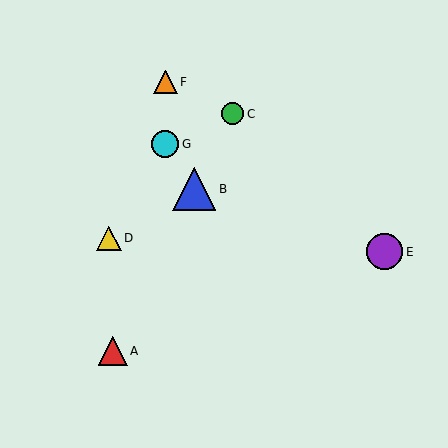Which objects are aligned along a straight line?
Objects A, B, C are aligned along a straight line.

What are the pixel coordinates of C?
Object C is at (232, 114).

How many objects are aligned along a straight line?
3 objects (A, B, C) are aligned along a straight line.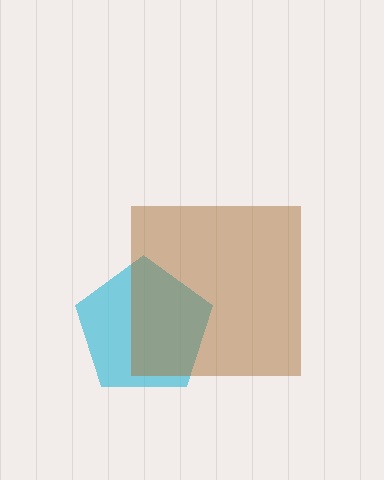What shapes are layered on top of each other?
The layered shapes are: a cyan pentagon, a brown square.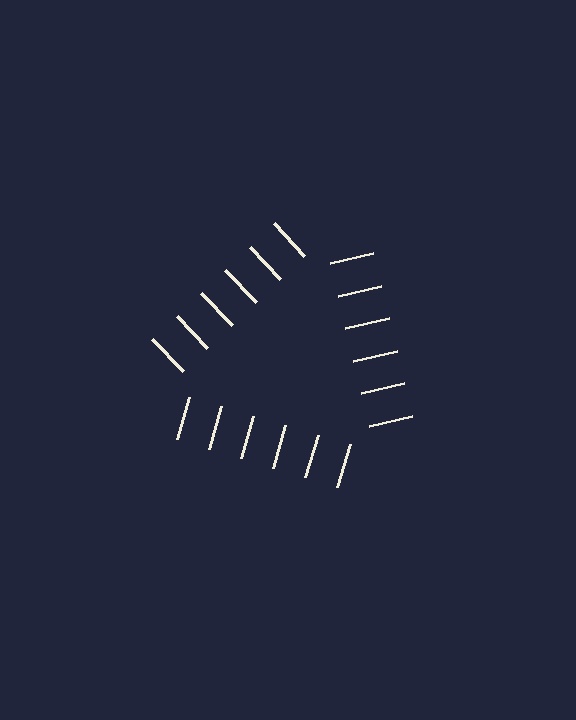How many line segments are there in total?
18 — 6 along each of the 3 edges.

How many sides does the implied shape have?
3 sides — the line-ends trace a triangle.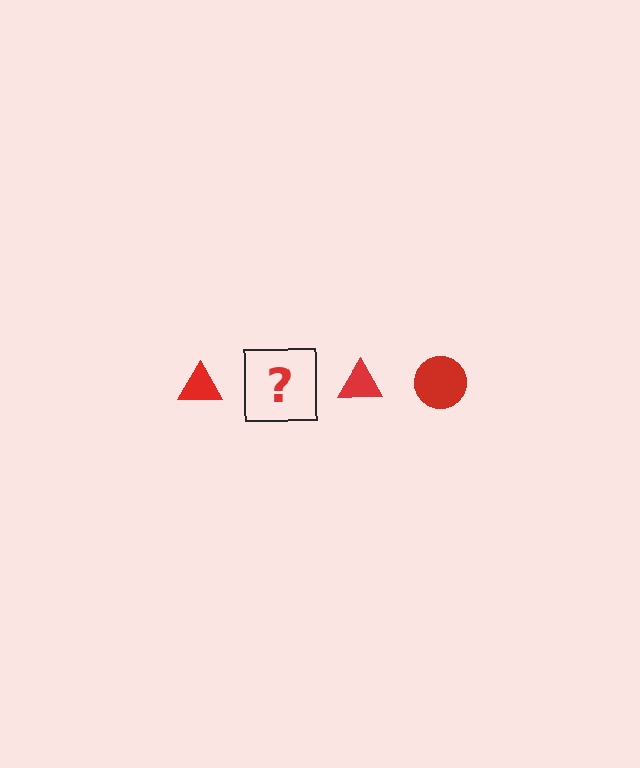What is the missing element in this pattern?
The missing element is a red circle.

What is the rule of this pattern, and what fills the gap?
The rule is that the pattern cycles through triangle, circle shapes in red. The gap should be filled with a red circle.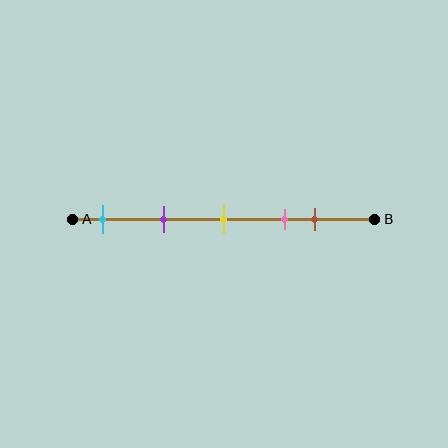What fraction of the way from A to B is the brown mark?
The brown mark is approximately 80% (0.8) of the way from A to B.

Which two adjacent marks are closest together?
The pink and brown marks are the closest adjacent pair.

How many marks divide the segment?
There are 5 marks dividing the segment.